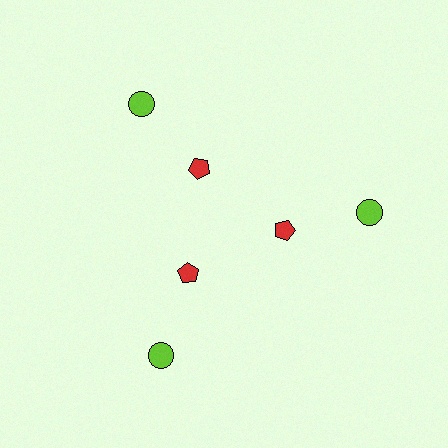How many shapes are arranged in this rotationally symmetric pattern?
There are 6 shapes, arranged in 3 groups of 2.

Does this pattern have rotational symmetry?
Yes, this pattern has 3-fold rotational symmetry. It looks the same after rotating 120 degrees around the center.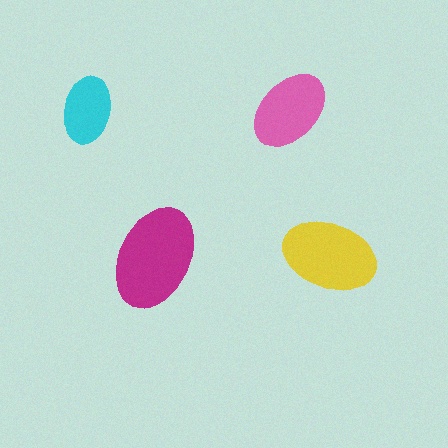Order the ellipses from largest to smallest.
the magenta one, the yellow one, the pink one, the cyan one.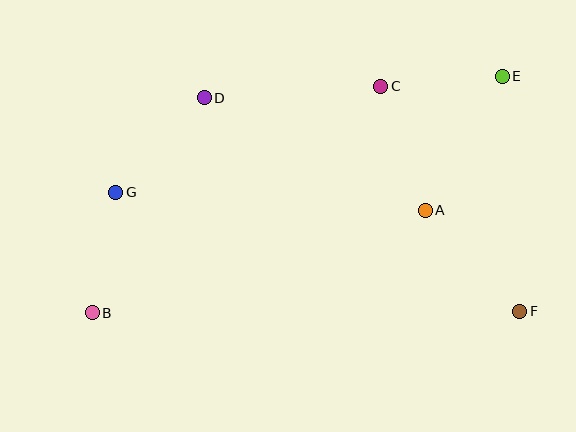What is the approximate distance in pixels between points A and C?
The distance between A and C is approximately 132 pixels.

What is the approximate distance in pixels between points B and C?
The distance between B and C is approximately 366 pixels.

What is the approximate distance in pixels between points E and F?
The distance between E and F is approximately 235 pixels.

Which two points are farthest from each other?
Points B and E are farthest from each other.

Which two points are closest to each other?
Points C and E are closest to each other.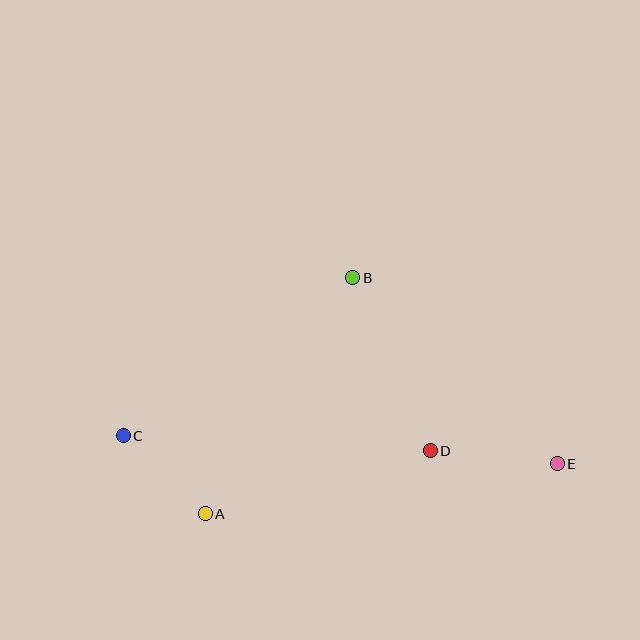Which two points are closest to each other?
Points A and C are closest to each other.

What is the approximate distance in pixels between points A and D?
The distance between A and D is approximately 234 pixels.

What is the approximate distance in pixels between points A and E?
The distance between A and E is approximately 356 pixels.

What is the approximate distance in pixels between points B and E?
The distance between B and E is approximately 276 pixels.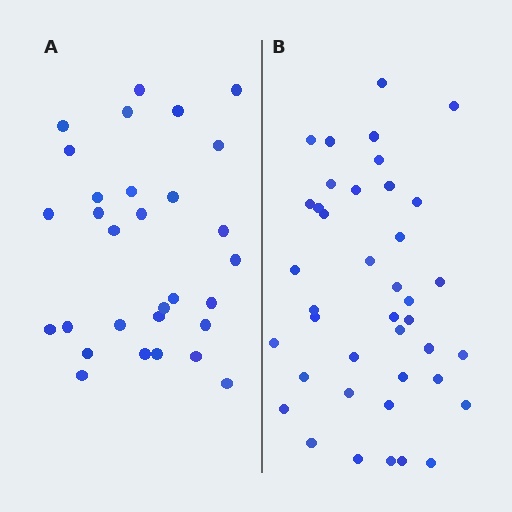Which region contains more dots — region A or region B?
Region B (the right region) has more dots.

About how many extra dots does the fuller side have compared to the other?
Region B has roughly 10 or so more dots than region A.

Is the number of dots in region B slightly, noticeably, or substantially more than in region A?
Region B has noticeably more, but not dramatically so. The ratio is roughly 1.3 to 1.